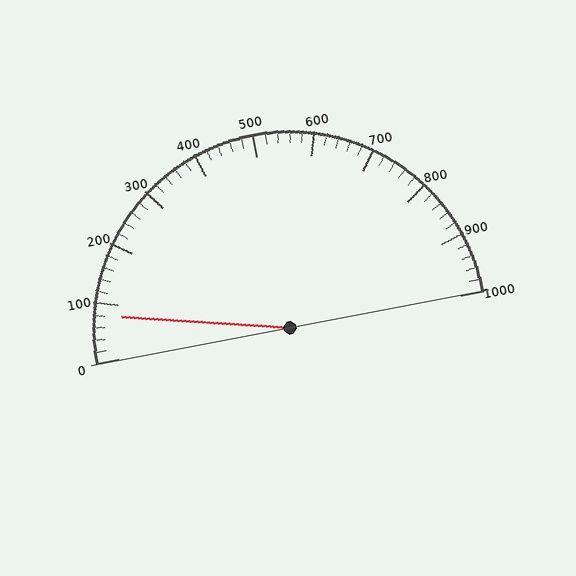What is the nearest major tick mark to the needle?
The nearest major tick mark is 100.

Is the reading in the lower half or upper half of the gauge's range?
The reading is in the lower half of the range (0 to 1000).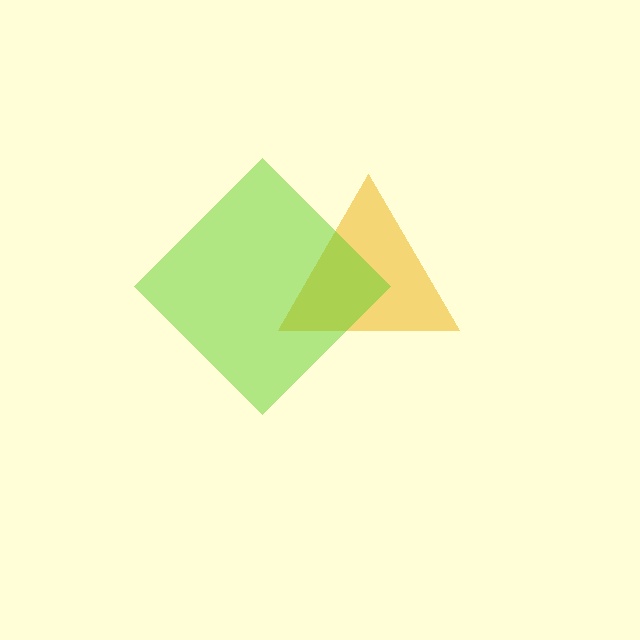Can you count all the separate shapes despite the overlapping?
Yes, there are 2 separate shapes.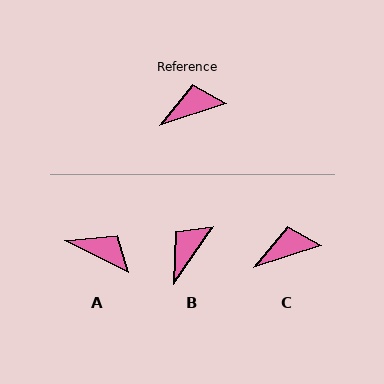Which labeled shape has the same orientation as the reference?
C.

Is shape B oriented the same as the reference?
No, it is off by about 38 degrees.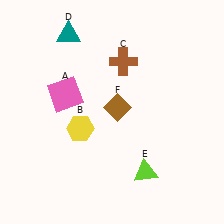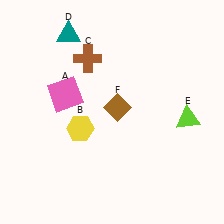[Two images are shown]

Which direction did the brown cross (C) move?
The brown cross (C) moved left.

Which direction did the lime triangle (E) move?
The lime triangle (E) moved up.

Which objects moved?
The objects that moved are: the brown cross (C), the lime triangle (E).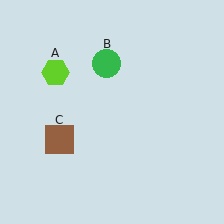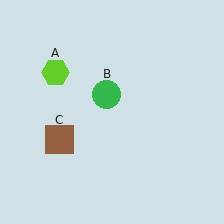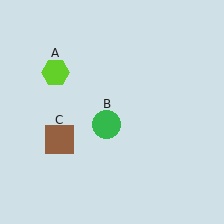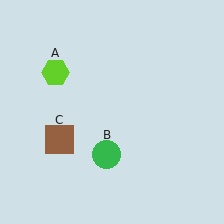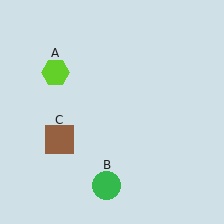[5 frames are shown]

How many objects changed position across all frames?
1 object changed position: green circle (object B).